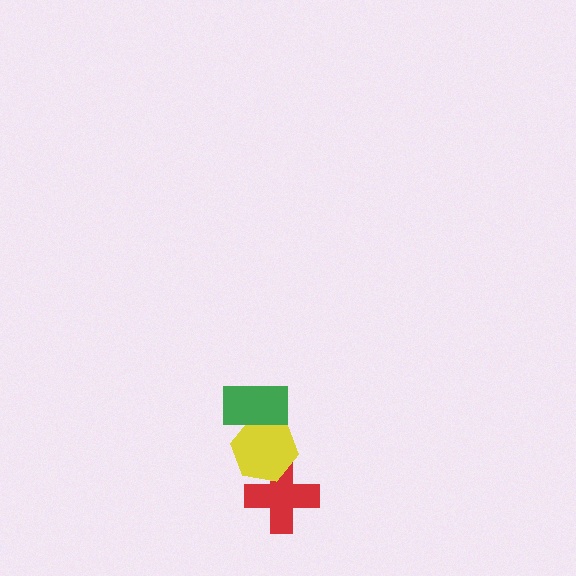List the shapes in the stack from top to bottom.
From top to bottom: the green rectangle, the yellow hexagon, the red cross.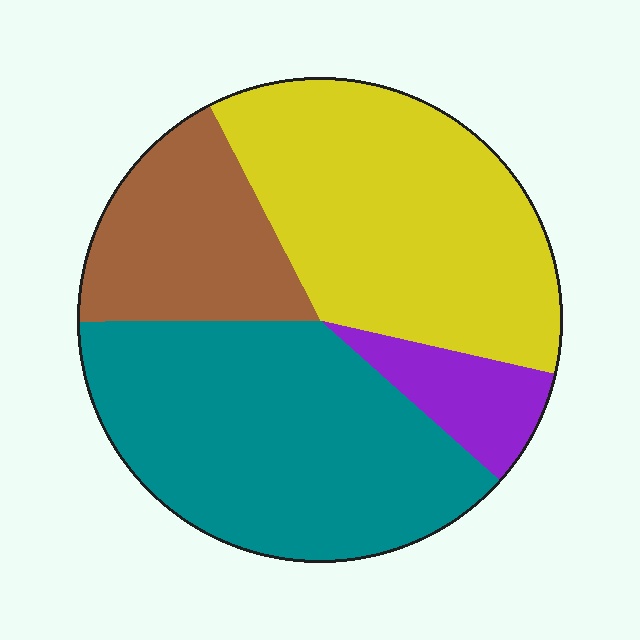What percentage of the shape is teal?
Teal covers around 40% of the shape.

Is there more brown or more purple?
Brown.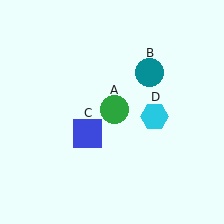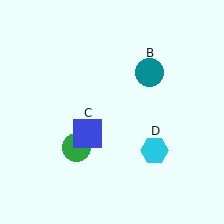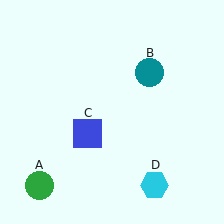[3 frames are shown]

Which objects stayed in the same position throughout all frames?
Teal circle (object B) and blue square (object C) remained stationary.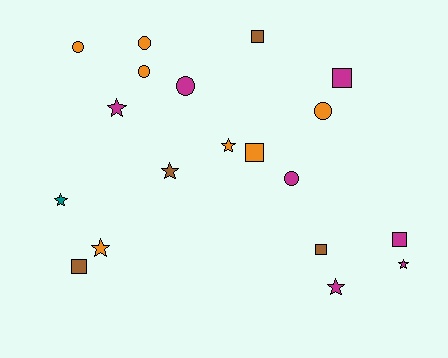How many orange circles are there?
There are 4 orange circles.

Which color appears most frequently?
Orange, with 7 objects.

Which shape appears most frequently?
Star, with 7 objects.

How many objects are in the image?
There are 19 objects.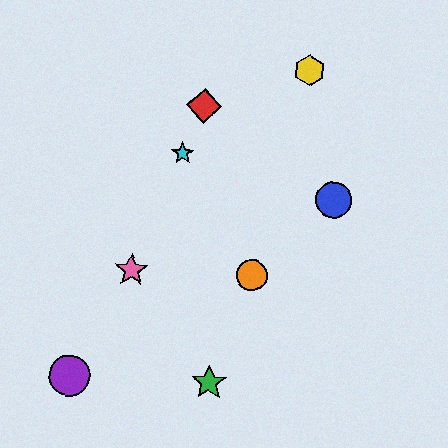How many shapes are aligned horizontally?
2 shapes (the orange circle, the pink star) are aligned horizontally.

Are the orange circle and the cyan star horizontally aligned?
No, the orange circle is at y≈275 and the cyan star is at y≈153.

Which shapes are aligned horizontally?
The orange circle, the pink star are aligned horizontally.